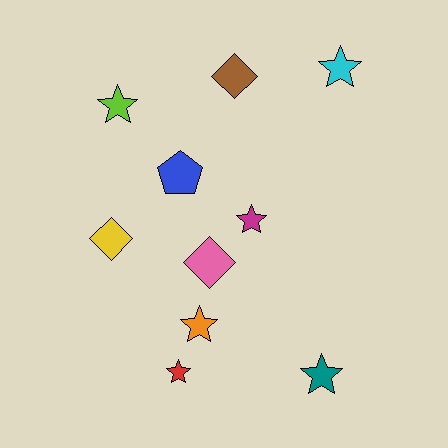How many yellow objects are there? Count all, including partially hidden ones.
There is 1 yellow object.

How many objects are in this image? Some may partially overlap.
There are 10 objects.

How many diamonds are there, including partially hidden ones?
There are 3 diamonds.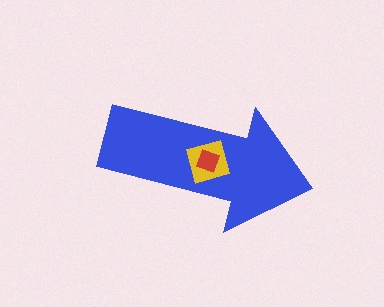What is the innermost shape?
The red diamond.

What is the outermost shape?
The blue arrow.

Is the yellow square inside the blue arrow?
Yes.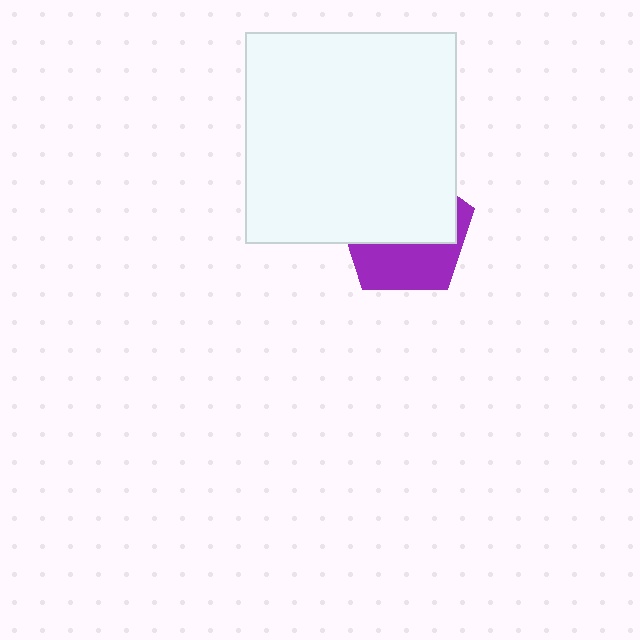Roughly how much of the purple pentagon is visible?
A small part of it is visible (roughly 41%).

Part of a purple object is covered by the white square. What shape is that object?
It is a pentagon.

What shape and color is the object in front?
The object in front is a white square.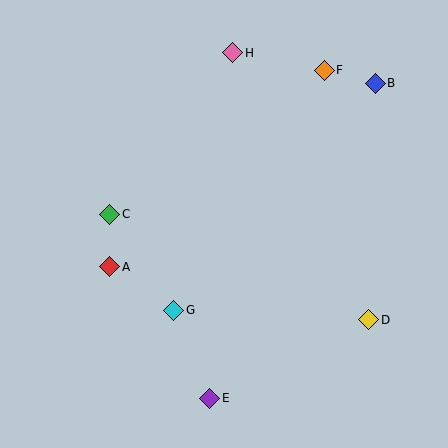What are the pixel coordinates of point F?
Point F is at (324, 70).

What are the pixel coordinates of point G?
Point G is at (174, 310).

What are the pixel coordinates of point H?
Point H is at (233, 53).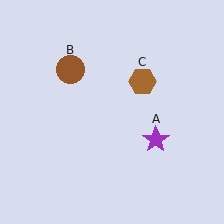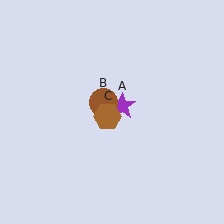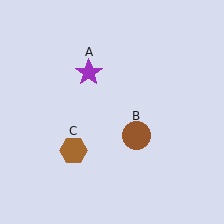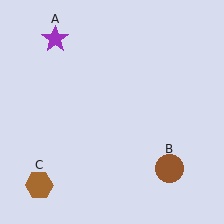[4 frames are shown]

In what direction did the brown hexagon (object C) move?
The brown hexagon (object C) moved down and to the left.